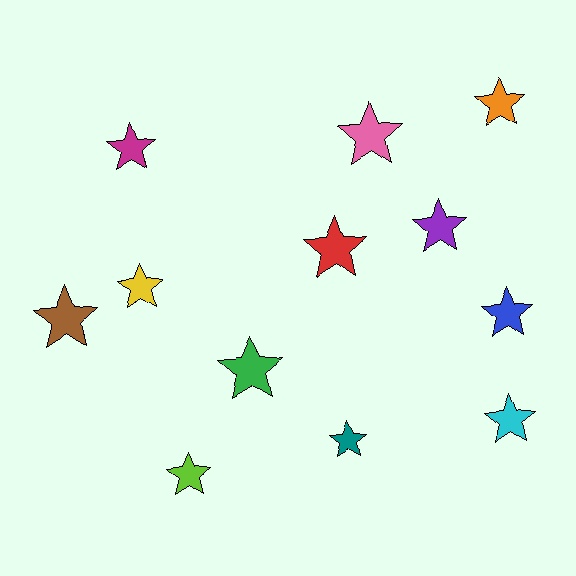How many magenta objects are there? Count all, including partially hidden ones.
There is 1 magenta object.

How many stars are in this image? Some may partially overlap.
There are 12 stars.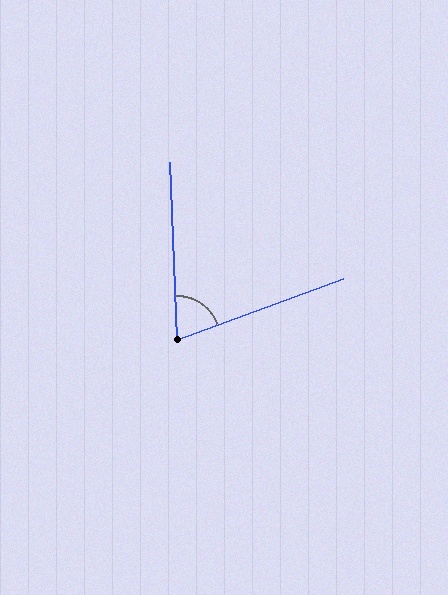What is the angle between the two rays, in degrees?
Approximately 72 degrees.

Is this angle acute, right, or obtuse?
It is acute.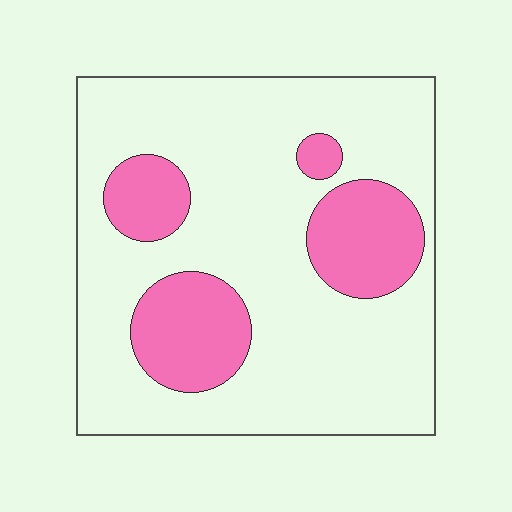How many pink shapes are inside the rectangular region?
4.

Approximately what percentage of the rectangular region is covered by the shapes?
Approximately 25%.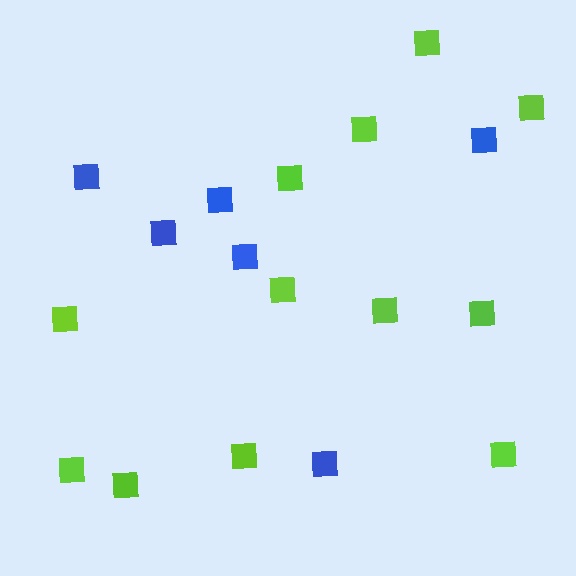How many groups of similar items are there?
There are 2 groups: one group of blue squares (6) and one group of lime squares (12).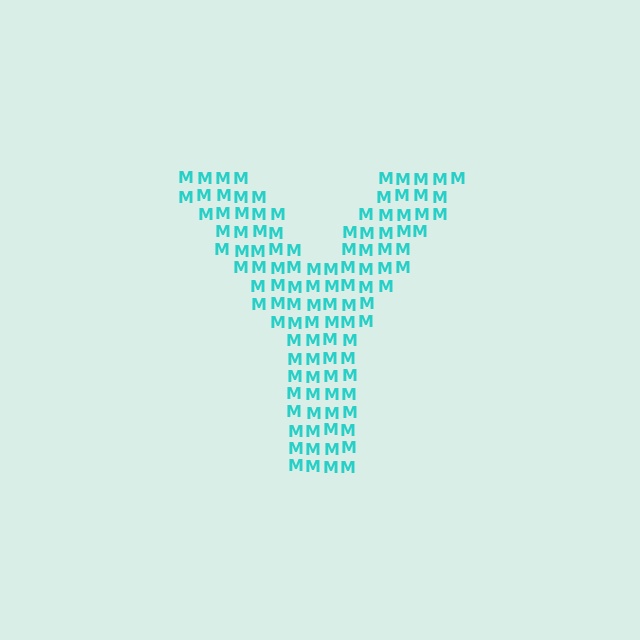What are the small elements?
The small elements are letter M's.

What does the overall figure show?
The overall figure shows the letter Y.